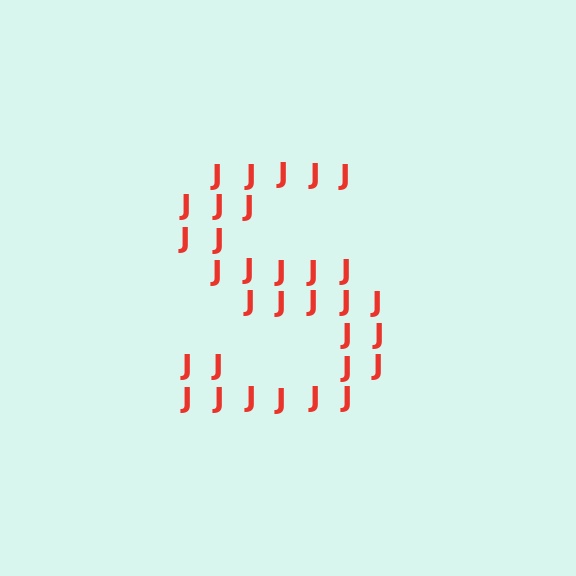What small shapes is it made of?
It is made of small letter J's.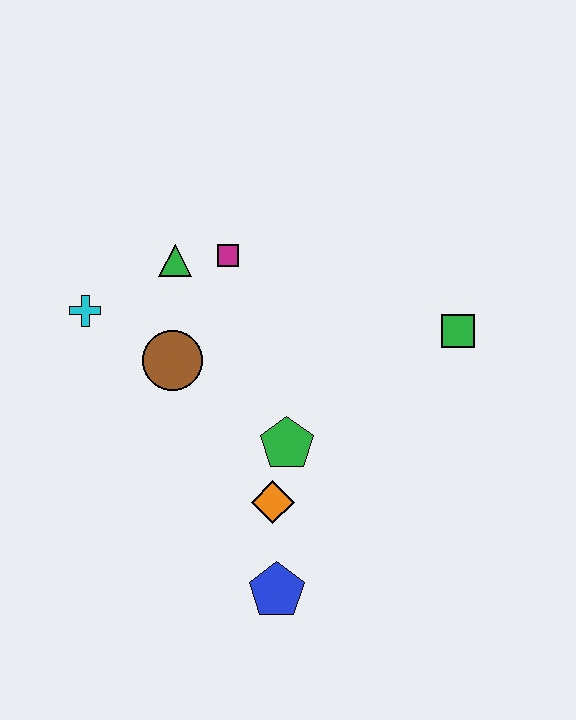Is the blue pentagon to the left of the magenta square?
No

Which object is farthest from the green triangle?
The blue pentagon is farthest from the green triangle.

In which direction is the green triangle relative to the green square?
The green triangle is to the left of the green square.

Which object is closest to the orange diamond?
The green pentagon is closest to the orange diamond.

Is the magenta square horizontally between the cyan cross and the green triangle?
No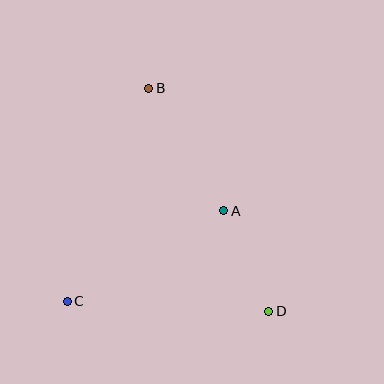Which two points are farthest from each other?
Points B and D are farthest from each other.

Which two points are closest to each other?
Points A and D are closest to each other.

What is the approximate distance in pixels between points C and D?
The distance between C and D is approximately 202 pixels.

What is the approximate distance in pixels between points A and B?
The distance between A and B is approximately 144 pixels.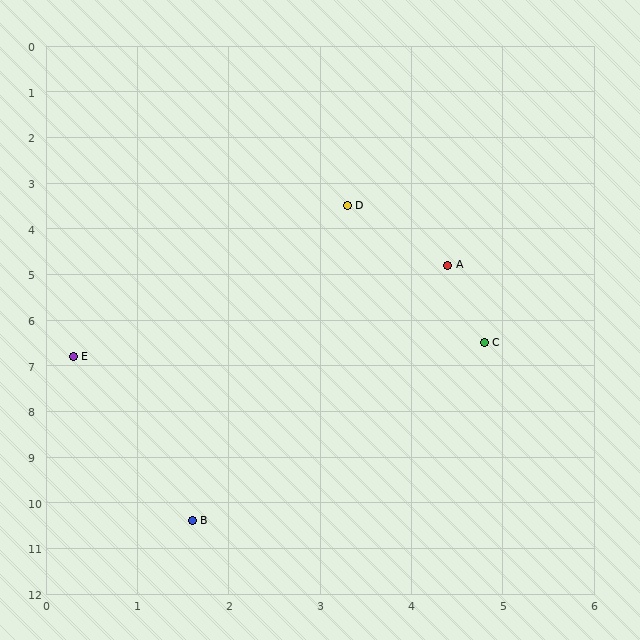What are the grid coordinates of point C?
Point C is at approximately (4.8, 6.5).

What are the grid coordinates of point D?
Point D is at approximately (3.3, 3.5).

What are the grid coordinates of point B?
Point B is at approximately (1.6, 10.4).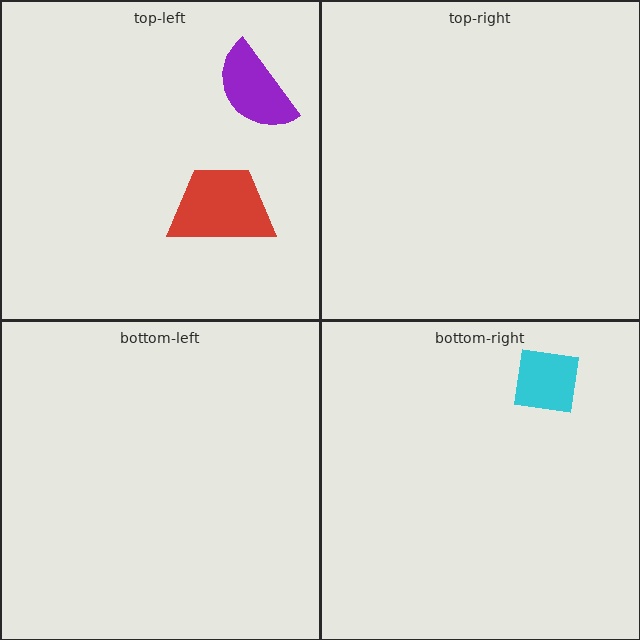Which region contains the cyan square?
The bottom-right region.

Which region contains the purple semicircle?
The top-left region.